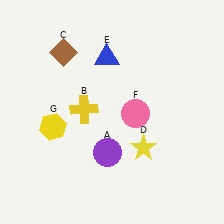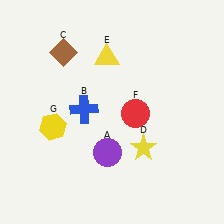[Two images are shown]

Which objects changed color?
B changed from yellow to blue. E changed from blue to yellow. F changed from pink to red.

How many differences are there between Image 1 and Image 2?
There are 3 differences between the two images.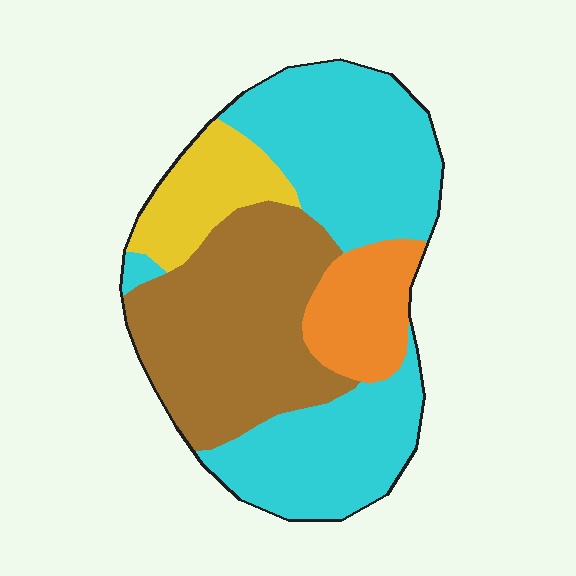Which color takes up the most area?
Cyan, at roughly 45%.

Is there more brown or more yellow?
Brown.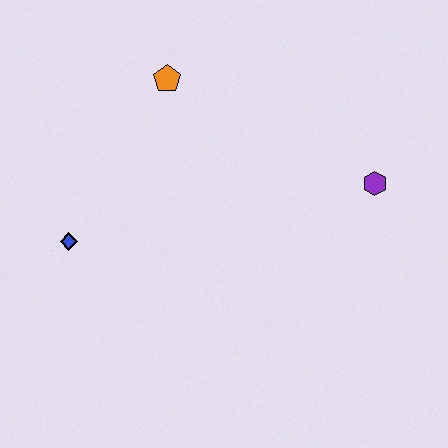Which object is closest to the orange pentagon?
The blue diamond is closest to the orange pentagon.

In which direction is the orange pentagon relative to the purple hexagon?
The orange pentagon is to the left of the purple hexagon.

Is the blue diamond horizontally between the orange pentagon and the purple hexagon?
No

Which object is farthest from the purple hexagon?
The blue diamond is farthest from the purple hexagon.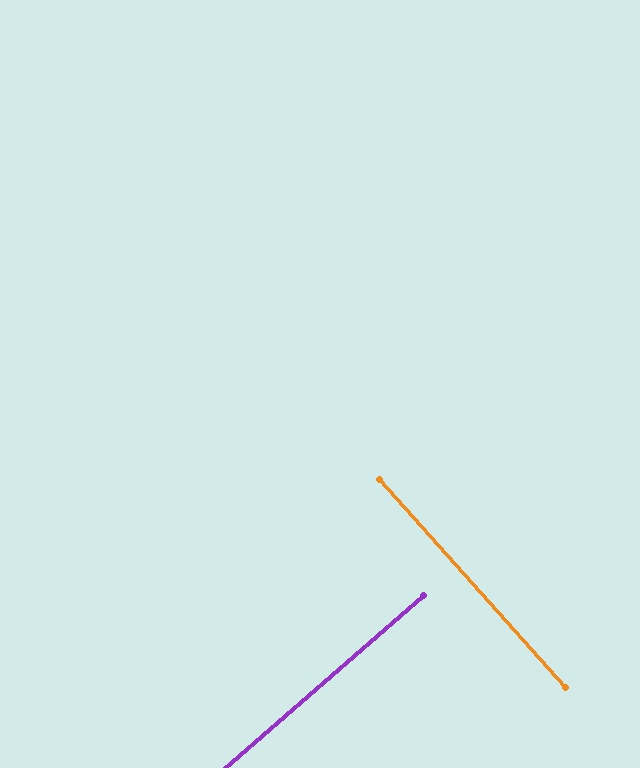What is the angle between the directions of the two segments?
Approximately 89 degrees.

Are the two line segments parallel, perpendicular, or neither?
Perpendicular — they meet at approximately 89°.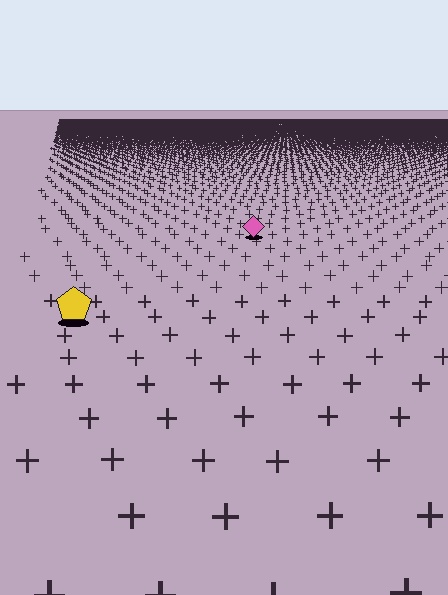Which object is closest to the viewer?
The yellow pentagon is closest. The texture marks near it are larger and more spread out.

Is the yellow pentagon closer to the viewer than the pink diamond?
Yes. The yellow pentagon is closer — you can tell from the texture gradient: the ground texture is coarser near it.